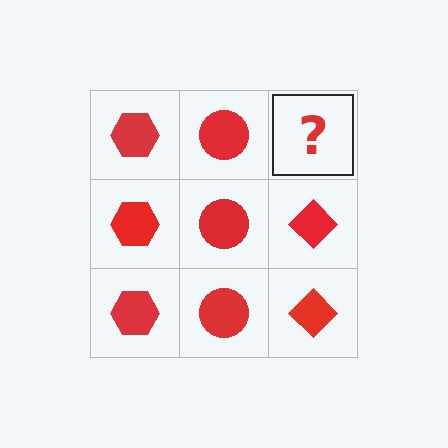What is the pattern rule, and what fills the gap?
The rule is that each column has a consistent shape. The gap should be filled with a red diamond.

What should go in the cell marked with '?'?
The missing cell should contain a red diamond.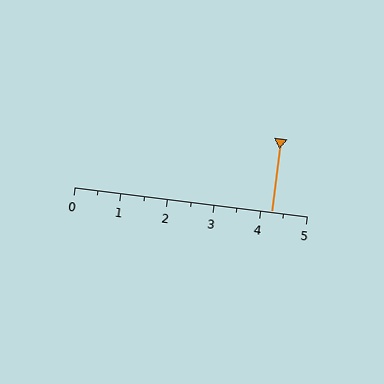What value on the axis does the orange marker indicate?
The marker indicates approximately 4.2.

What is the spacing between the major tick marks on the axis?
The major ticks are spaced 1 apart.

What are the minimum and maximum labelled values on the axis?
The axis runs from 0 to 5.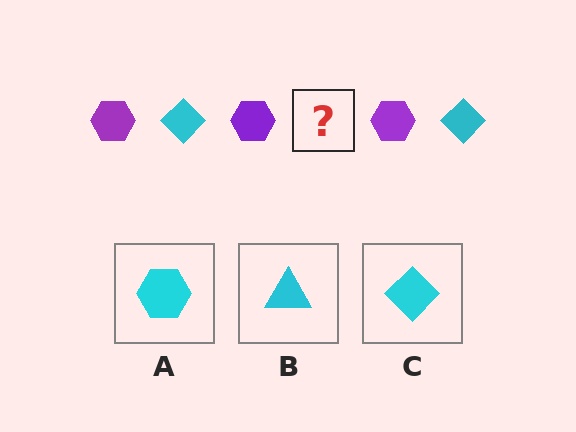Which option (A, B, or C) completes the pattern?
C.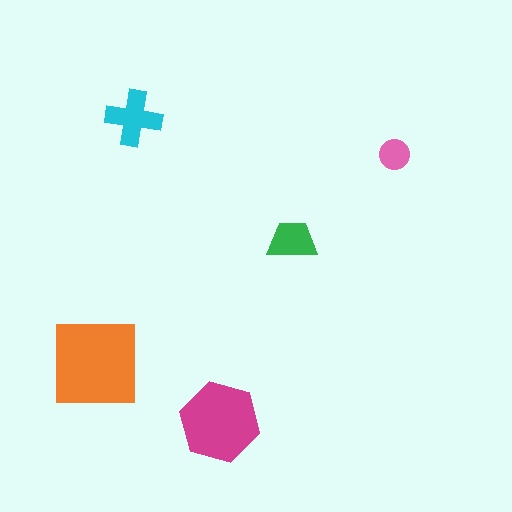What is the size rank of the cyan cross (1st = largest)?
3rd.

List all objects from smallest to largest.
The pink circle, the green trapezoid, the cyan cross, the magenta hexagon, the orange square.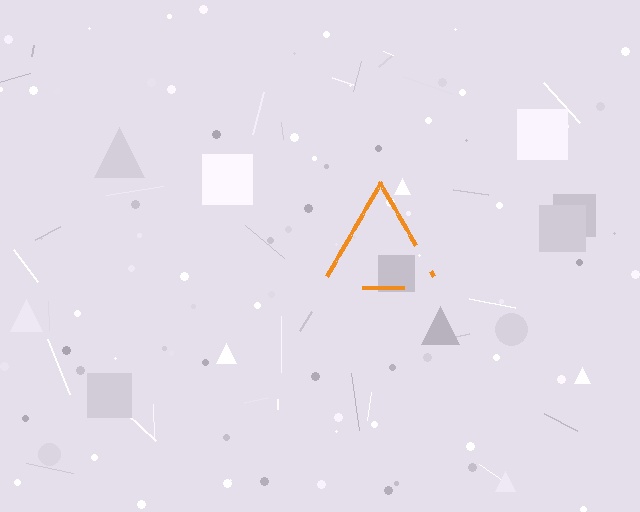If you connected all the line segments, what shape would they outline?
They would outline a triangle.